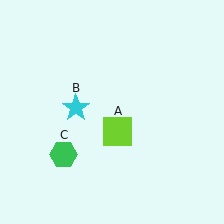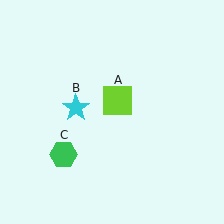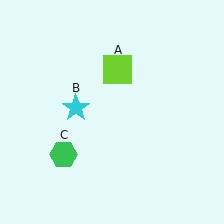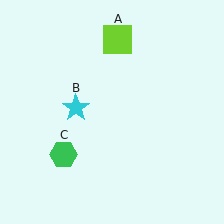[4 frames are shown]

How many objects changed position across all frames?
1 object changed position: lime square (object A).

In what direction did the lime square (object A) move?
The lime square (object A) moved up.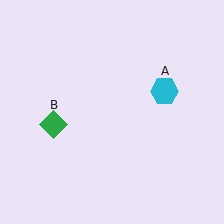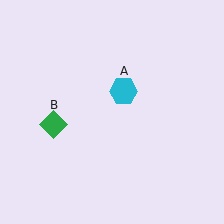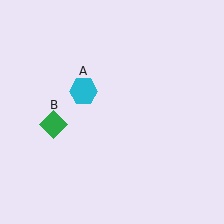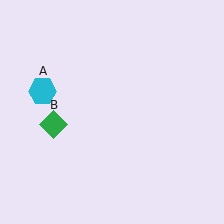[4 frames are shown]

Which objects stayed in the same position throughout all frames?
Green diamond (object B) remained stationary.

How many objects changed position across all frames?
1 object changed position: cyan hexagon (object A).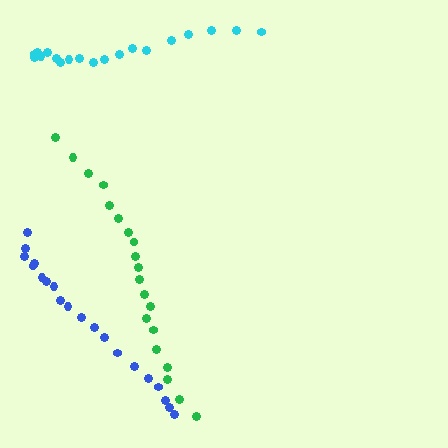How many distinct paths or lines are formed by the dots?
There are 3 distinct paths.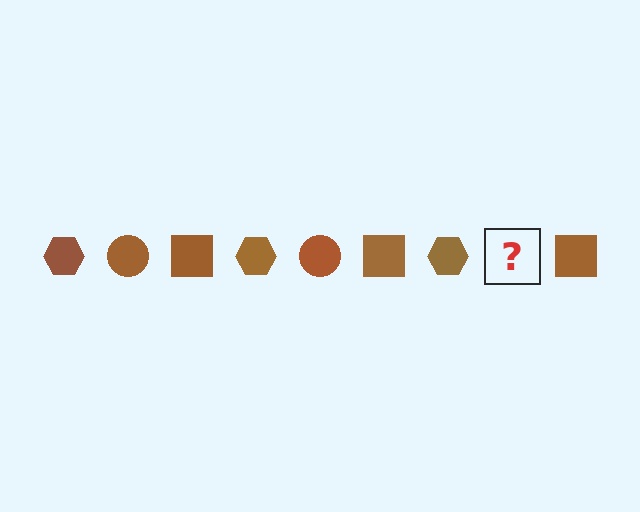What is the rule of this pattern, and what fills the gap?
The rule is that the pattern cycles through hexagon, circle, square shapes in brown. The gap should be filled with a brown circle.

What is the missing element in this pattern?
The missing element is a brown circle.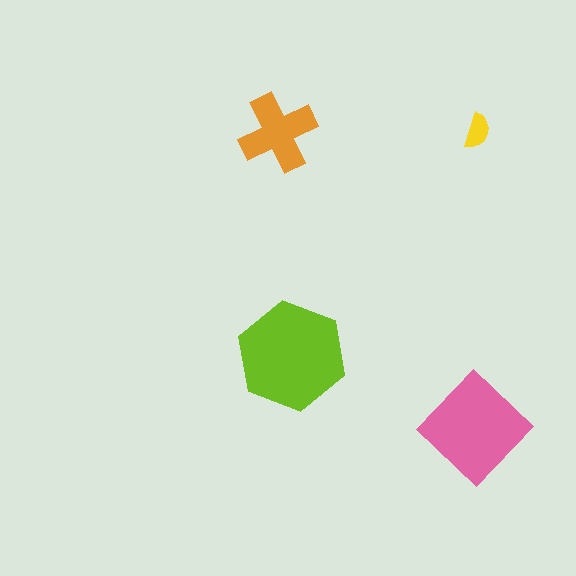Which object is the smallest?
The yellow semicircle.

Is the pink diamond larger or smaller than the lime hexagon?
Smaller.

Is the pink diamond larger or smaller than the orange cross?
Larger.